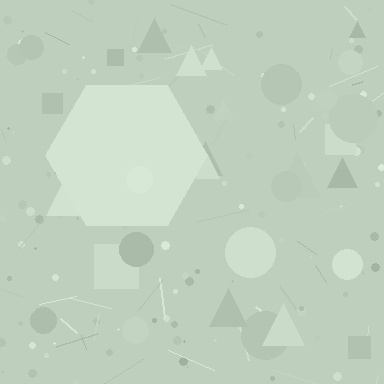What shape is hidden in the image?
A hexagon is hidden in the image.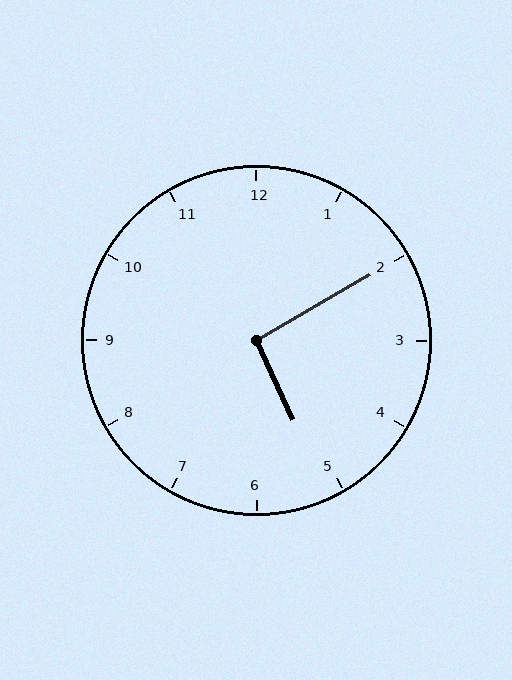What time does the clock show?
5:10.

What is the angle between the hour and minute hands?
Approximately 95 degrees.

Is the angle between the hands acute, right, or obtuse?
It is right.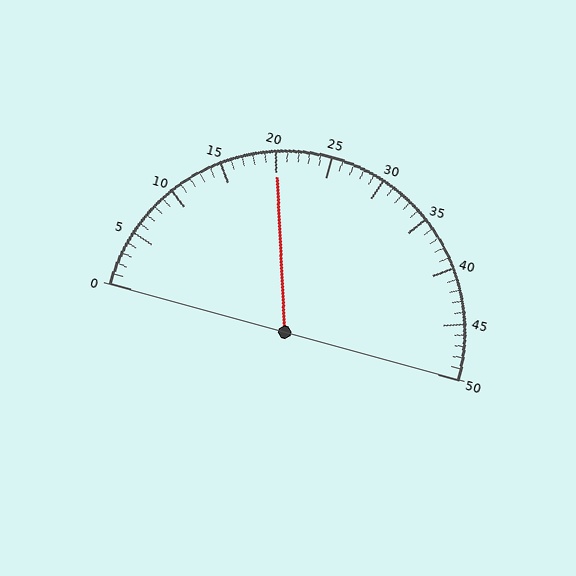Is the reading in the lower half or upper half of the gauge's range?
The reading is in the lower half of the range (0 to 50).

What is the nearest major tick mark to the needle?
The nearest major tick mark is 20.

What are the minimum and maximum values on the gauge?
The gauge ranges from 0 to 50.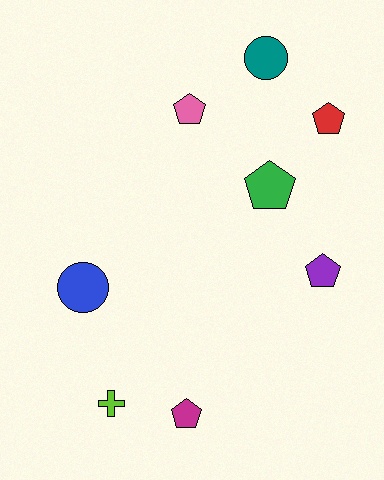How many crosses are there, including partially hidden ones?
There is 1 cross.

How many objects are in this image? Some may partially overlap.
There are 8 objects.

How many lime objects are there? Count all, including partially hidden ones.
There is 1 lime object.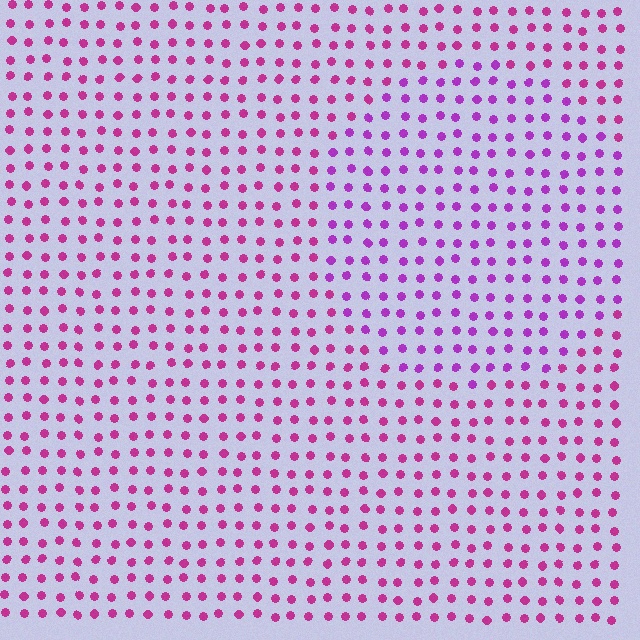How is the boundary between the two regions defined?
The boundary is defined purely by a slight shift in hue (about 29 degrees). Spacing, size, and orientation are identical on both sides.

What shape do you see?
I see a circle.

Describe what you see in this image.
The image is filled with small magenta elements in a uniform arrangement. A circle-shaped region is visible where the elements are tinted to a slightly different hue, forming a subtle color boundary.